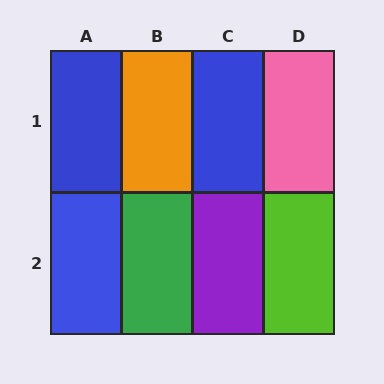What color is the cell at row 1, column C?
Blue.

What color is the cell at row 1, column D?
Pink.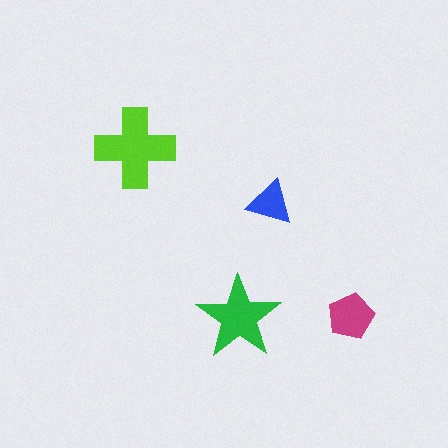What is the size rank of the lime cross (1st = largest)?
1st.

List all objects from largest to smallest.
The lime cross, the green star, the magenta pentagon, the blue triangle.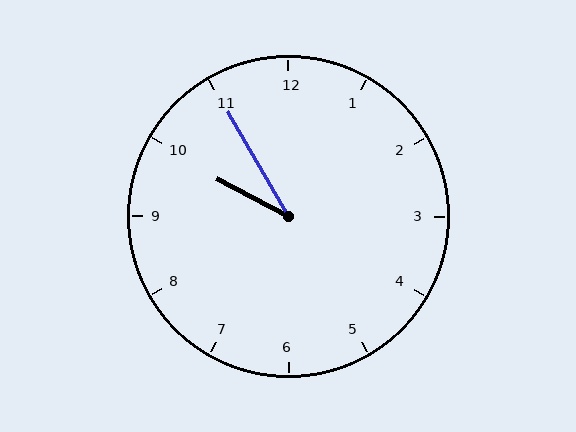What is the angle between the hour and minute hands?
Approximately 32 degrees.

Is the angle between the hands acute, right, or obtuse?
It is acute.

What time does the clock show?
9:55.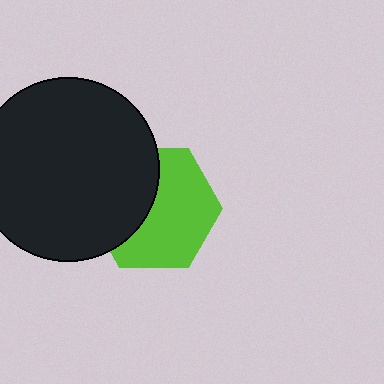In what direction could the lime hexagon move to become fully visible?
The lime hexagon could move right. That would shift it out from behind the black circle entirely.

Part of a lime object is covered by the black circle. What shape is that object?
It is a hexagon.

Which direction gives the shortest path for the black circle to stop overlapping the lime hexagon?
Moving left gives the shortest separation.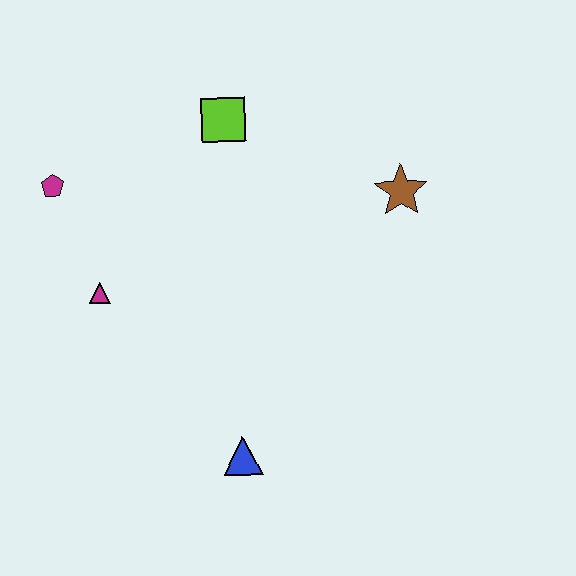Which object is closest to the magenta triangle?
The magenta pentagon is closest to the magenta triangle.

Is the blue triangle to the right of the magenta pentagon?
Yes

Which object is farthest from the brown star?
The magenta pentagon is farthest from the brown star.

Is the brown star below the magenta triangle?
No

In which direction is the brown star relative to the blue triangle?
The brown star is above the blue triangle.